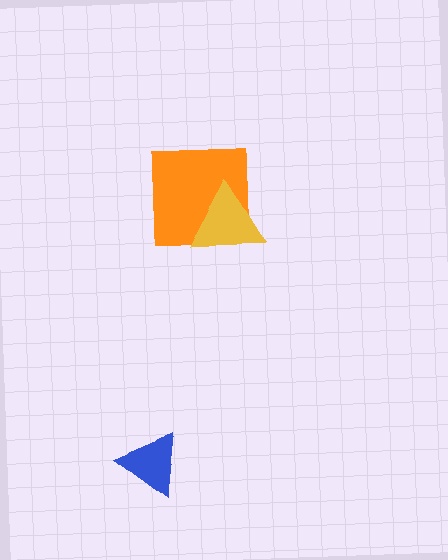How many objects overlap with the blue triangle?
0 objects overlap with the blue triangle.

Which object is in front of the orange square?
The yellow triangle is in front of the orange square.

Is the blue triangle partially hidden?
No, no other shape covers it.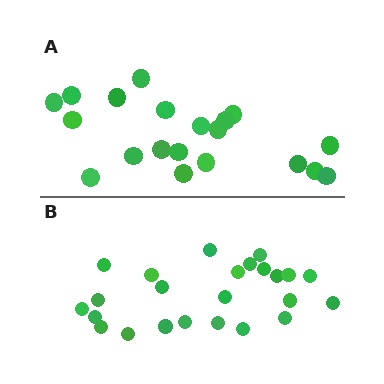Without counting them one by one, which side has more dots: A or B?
Region B (the bottom region) has more dots.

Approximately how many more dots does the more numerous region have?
Region B has about 4 more dots than region A.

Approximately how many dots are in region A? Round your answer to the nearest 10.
About 20 dots.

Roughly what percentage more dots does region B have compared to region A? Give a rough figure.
About 20% more.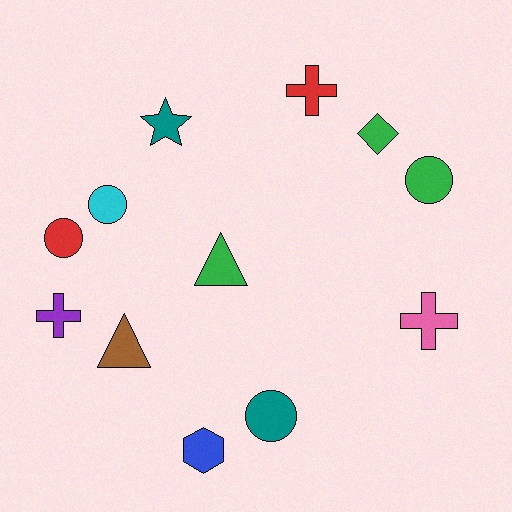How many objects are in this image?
There are 12 objects.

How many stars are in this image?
There is 1 star.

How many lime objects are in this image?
There are no lime objects.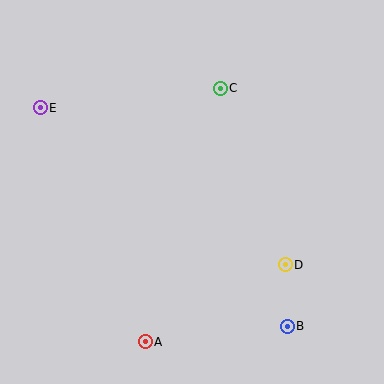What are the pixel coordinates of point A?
Point A is at (145, 342).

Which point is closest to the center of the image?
Point C at (220, 88) is closest to the center.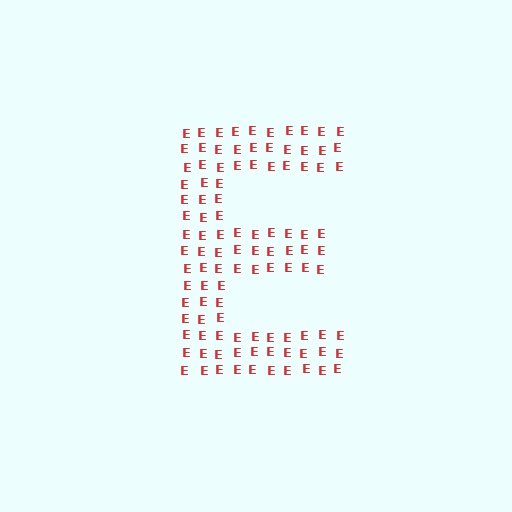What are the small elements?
The small elements are letter E's.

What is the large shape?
The large shape is the letter E.